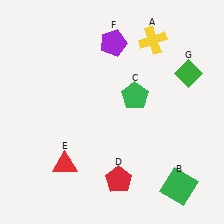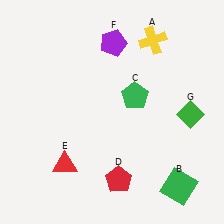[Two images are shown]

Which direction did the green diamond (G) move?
The green diamond (G) moved down.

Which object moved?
The green diamond (G) moved down.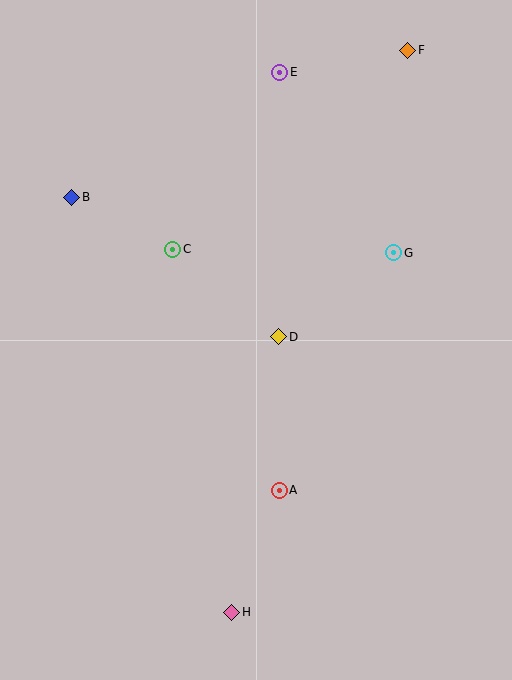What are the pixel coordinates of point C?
Point C is at (173, 249).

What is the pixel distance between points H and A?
The distance between H and A is 131 pixels.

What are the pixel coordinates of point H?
Point H is at (232, 612).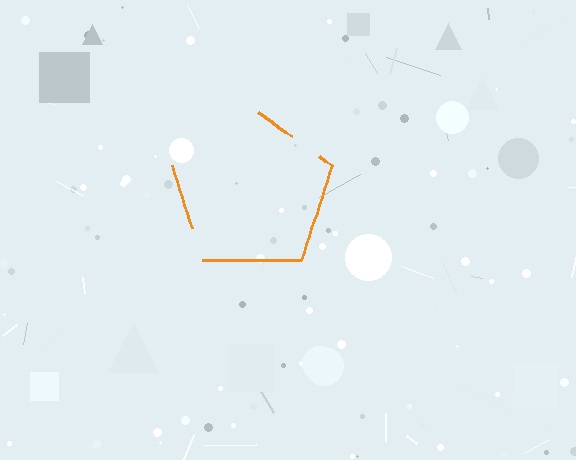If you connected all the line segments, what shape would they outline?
They would outline a pentagon.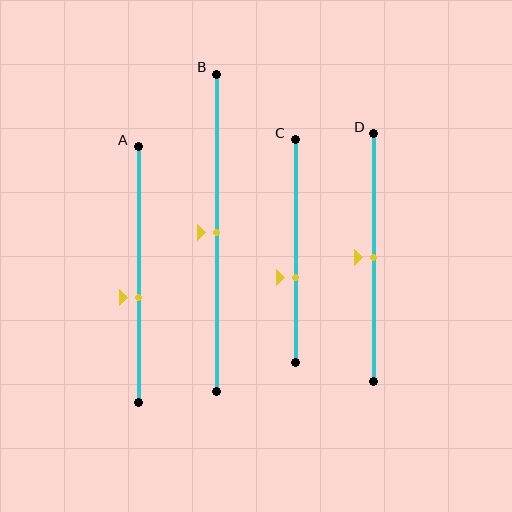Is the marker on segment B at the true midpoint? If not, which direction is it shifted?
Yes, the marker on segment B is at the true midpoint.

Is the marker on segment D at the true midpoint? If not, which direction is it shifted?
Yes, the marker on segment D is at the true midpoint.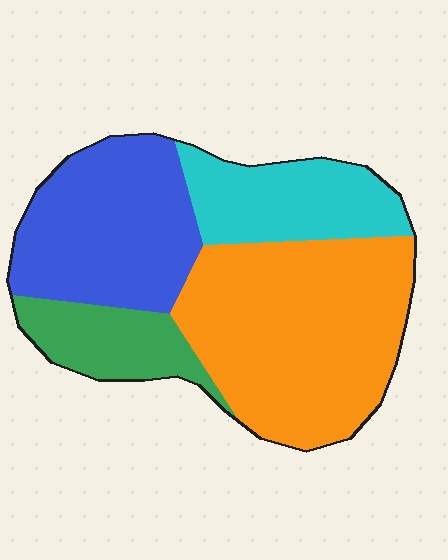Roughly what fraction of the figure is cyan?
Cyan takes up less than a quarter of the figure.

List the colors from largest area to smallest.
From largest to smallest: orange, blue, cyan, green.